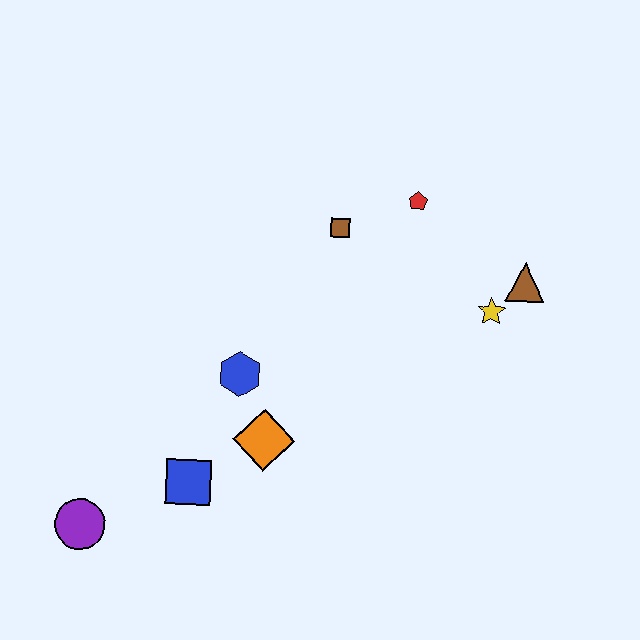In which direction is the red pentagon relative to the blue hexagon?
The red pentagon is above the blue hexagon.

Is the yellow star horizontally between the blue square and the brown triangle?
Yes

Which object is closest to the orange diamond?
The blue hexagon is closest to the orange diamond.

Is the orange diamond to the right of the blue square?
Yes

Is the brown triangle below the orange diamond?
No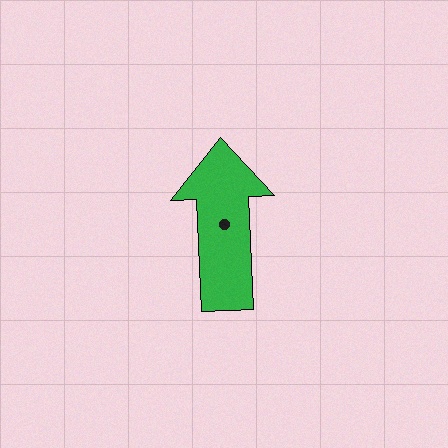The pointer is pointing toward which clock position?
Roughly 12 o'clock.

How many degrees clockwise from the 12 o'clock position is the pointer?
Approximately 358 degrees.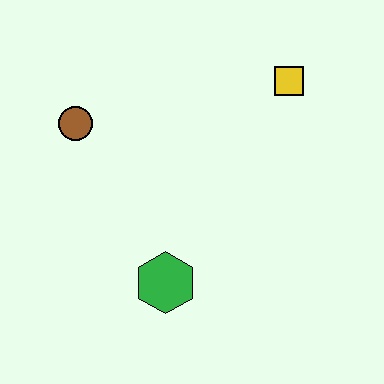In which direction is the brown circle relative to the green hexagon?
The brown circle is above the green hexagon.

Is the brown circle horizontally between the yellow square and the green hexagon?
No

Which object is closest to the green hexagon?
The brown circle is closest to the green hexagon.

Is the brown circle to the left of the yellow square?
Yes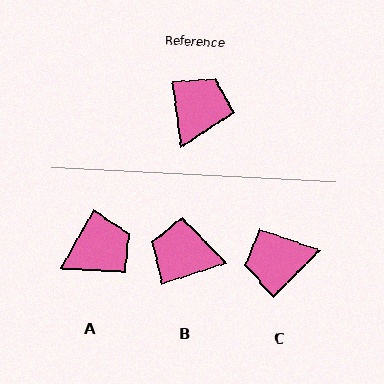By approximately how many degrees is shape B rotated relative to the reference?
Approximately 100 degrees counter-clockwise.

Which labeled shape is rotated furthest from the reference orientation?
C, about 127 degrees away.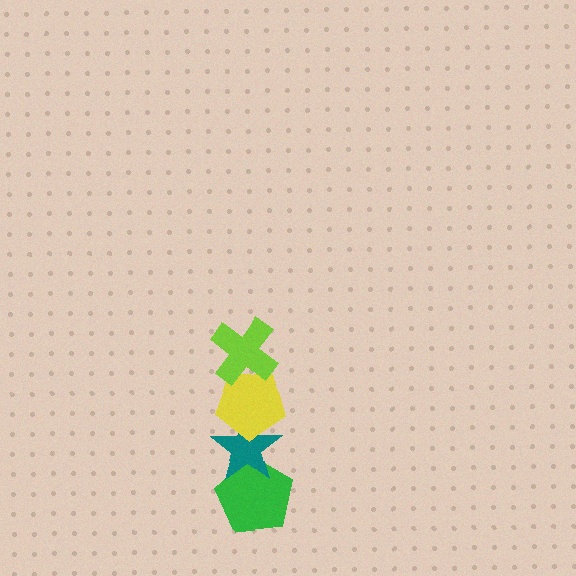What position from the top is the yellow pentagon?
The yellow pentagon is 2nd from the top.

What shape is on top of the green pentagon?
The teal star is on top of the green pentagon.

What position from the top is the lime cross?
The lime cross is 1st from the top.